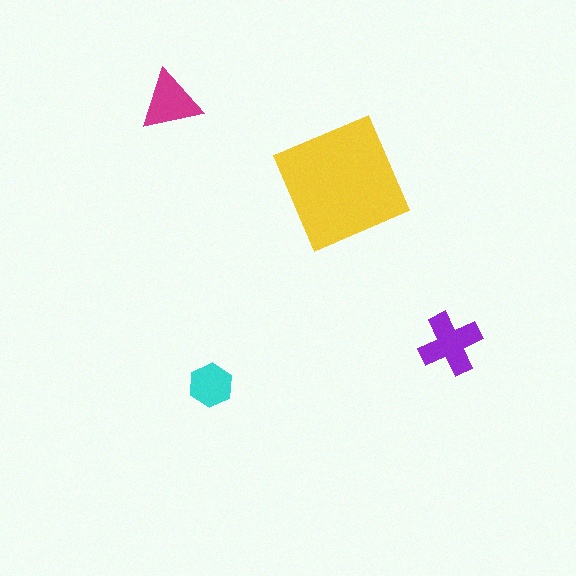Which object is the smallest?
The cyan hexagon.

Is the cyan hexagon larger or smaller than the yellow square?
Smaller.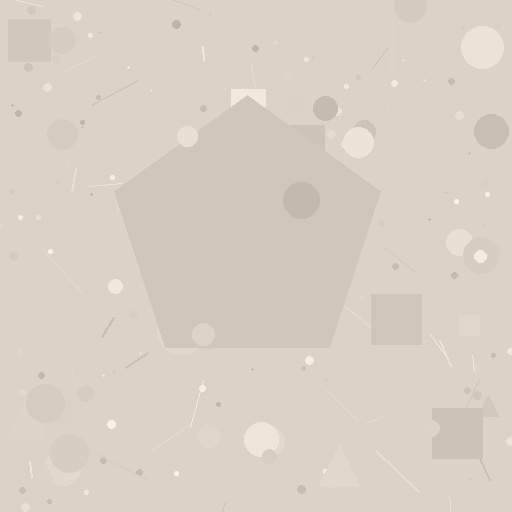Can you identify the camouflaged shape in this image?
The camouflaged shape is a pentagon.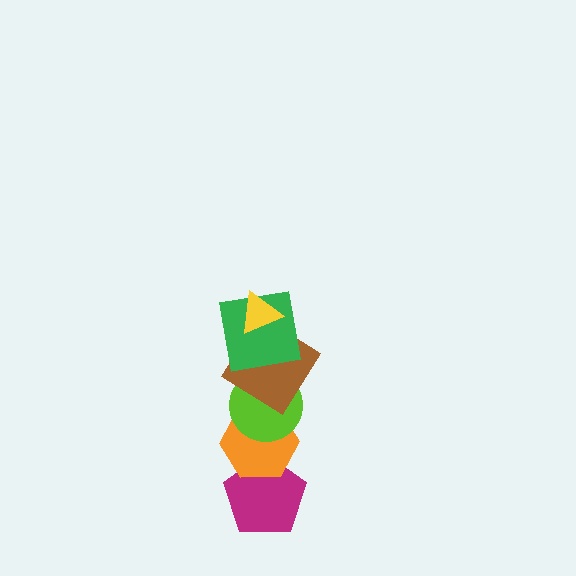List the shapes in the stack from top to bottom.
From top to bottom: the yellow triangle, the green square, the brown diamond, the lime circle, the orange hexagon, the magenta pentagon.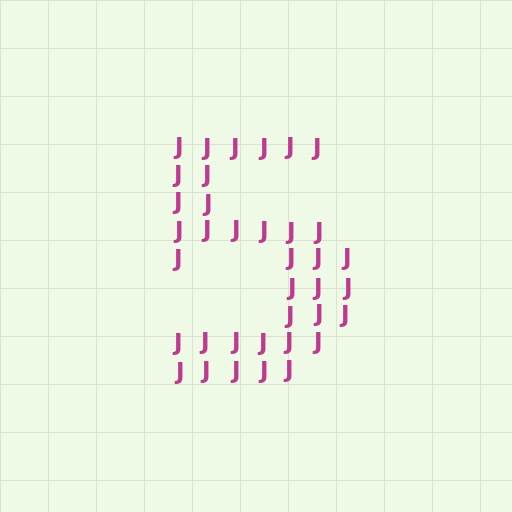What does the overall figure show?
The overall figure shows the digit 5.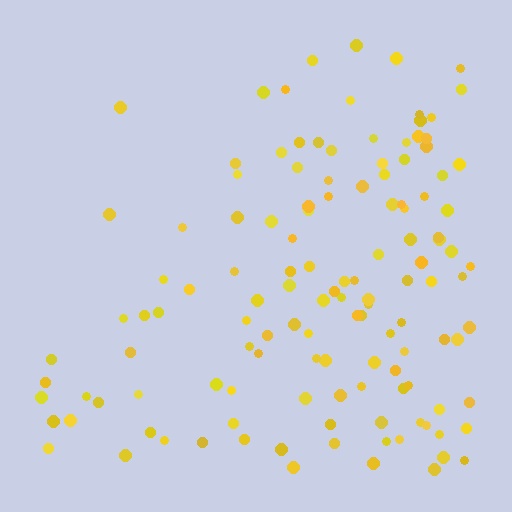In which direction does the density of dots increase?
From left to right, with the right side densest.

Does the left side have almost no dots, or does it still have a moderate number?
Still a moderate number, just noticeably fewer than the right.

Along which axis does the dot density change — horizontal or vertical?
Horizontal.